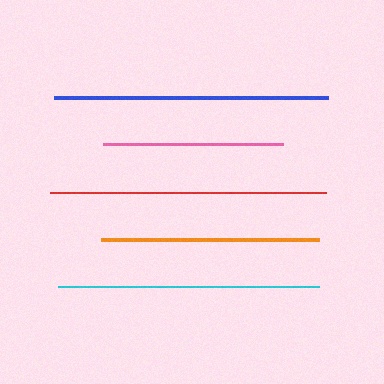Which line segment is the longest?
The red line is the longest at approximately 277 pixels.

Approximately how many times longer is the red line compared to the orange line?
The red line is approximately 1.3 times the length of the orange line.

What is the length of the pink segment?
The pink segment is approximately 179 pixels long.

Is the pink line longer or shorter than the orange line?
The orange line is longer than the pink line.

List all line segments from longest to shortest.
From longest to shortest: red, blue, cyan, orange, pink.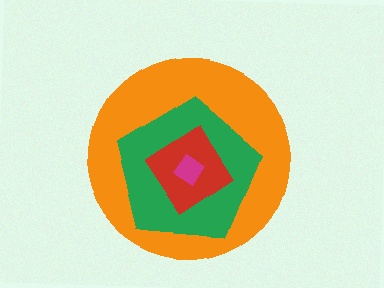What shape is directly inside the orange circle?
The green pentagon.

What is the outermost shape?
The orange circle.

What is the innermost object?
The magenta diamond.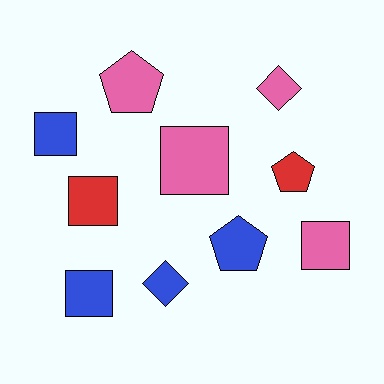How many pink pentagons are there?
There is 1 pink pentagon.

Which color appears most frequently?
Blue, with 4 objects.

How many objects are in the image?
There are 10 objects.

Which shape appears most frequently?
Square, with 5 objects.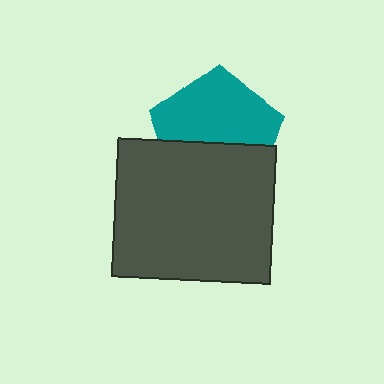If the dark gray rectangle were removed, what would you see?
You would see the complete teal pentagon.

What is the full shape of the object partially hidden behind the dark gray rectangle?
The partially hidden object is a teal pentagon.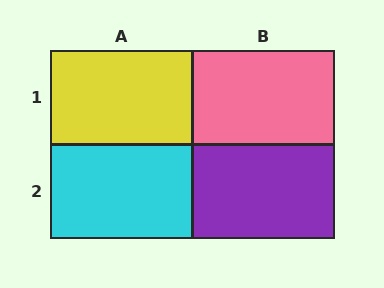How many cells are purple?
1 cell is purple.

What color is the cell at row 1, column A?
Yellow.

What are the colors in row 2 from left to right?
Cyan, purple.